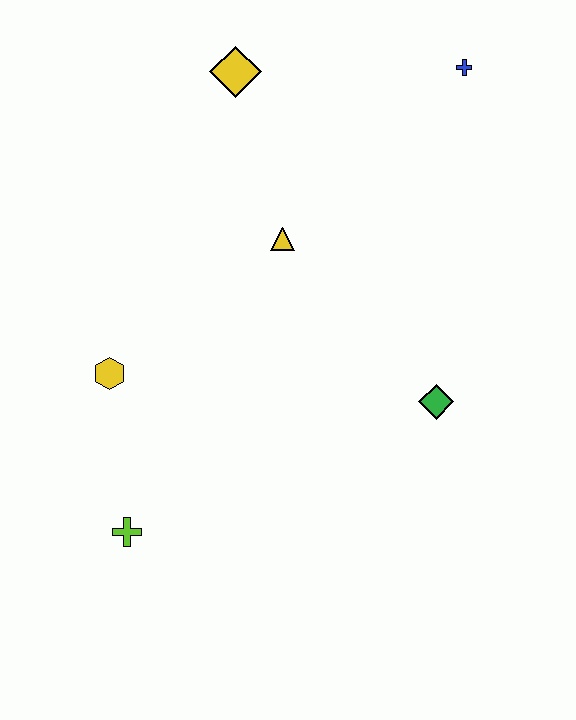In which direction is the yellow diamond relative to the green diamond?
The yellow diamond is above the green diamond.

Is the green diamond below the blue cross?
Yes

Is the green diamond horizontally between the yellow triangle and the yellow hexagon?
No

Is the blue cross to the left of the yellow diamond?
No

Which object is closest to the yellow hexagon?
The lime cross is closest to the yellow hexagon.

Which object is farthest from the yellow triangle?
The lime cross is farthest from the yellow triangle.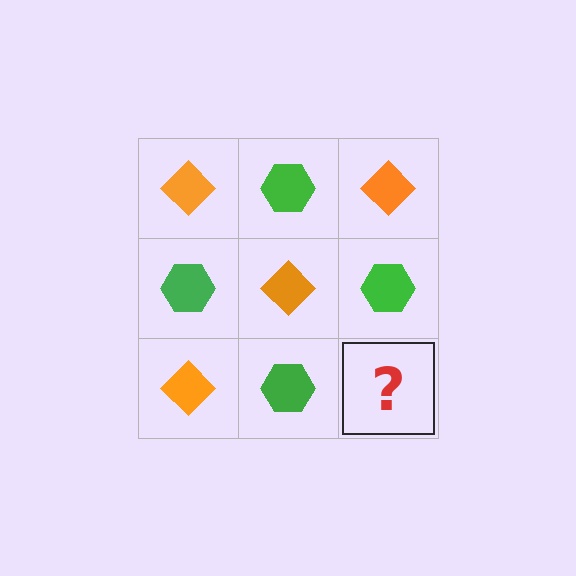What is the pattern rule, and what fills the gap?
The rule is that it alternates orange diamond and green hexagon in a checkerboard pattern. The gap should be filled with an orange diamond.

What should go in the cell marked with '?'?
The missing cell should contain an orange diamond.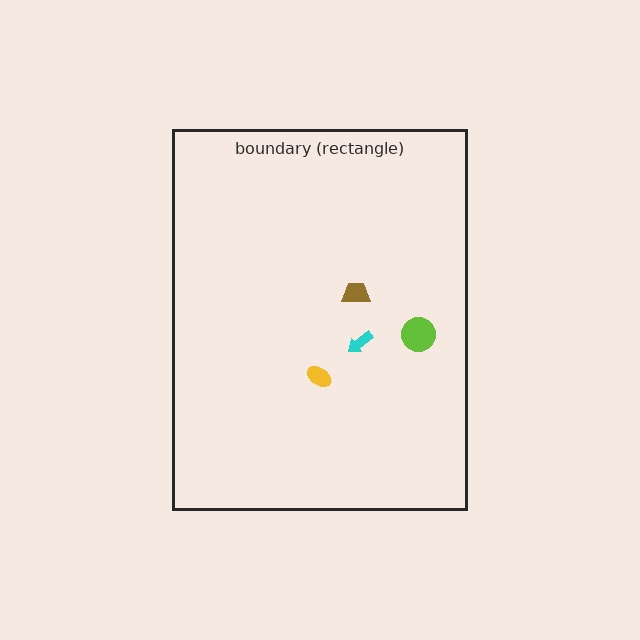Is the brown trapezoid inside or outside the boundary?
Inside.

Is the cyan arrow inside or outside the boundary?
Inside.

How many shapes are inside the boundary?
4 inside, 0 outside.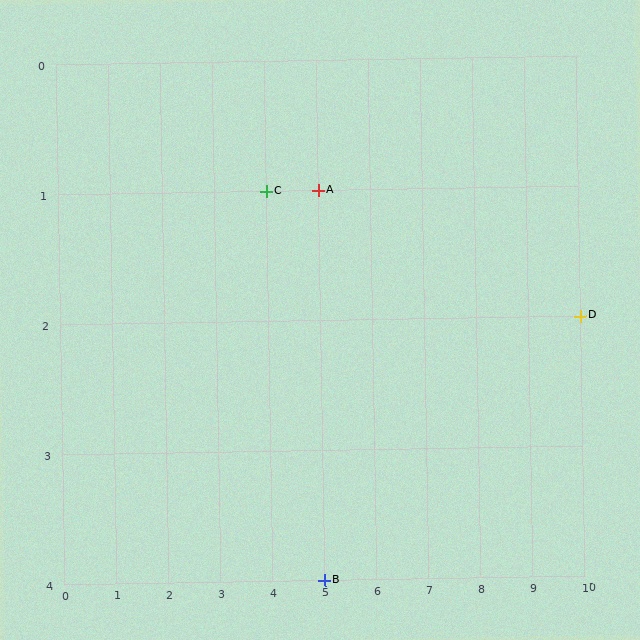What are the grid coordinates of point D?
Point D is at grid coordinates (10, 2).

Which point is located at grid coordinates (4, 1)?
Point C is at (4, 1).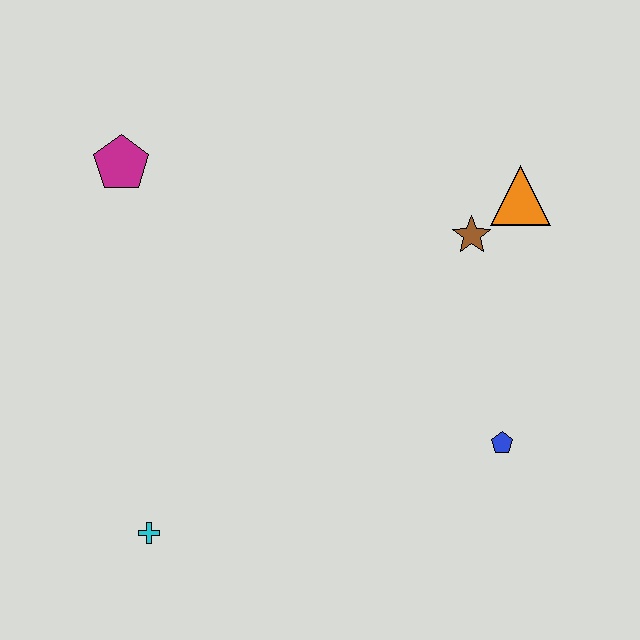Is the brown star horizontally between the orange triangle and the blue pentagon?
No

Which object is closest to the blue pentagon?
The brown star is closest to the blue pentagon.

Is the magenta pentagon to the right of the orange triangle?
No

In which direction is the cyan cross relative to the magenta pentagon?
The cyan cross is below the magenta pentagon.